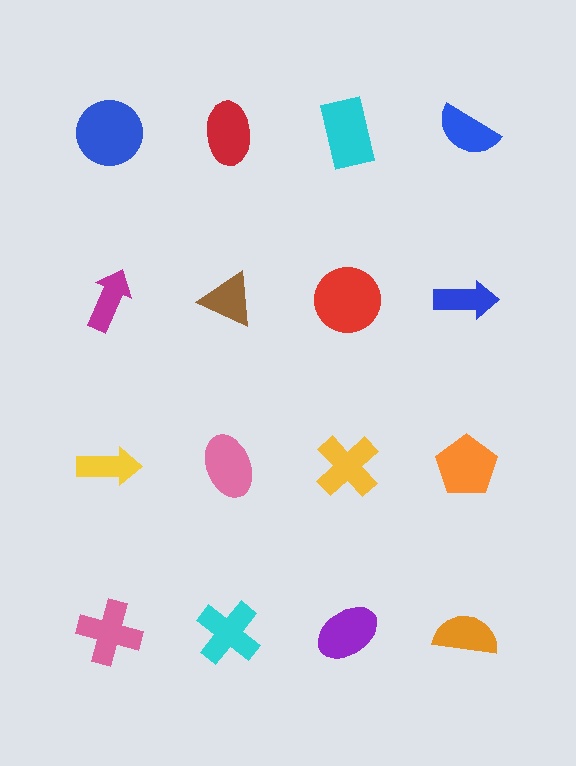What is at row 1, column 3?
A cyan rectangle.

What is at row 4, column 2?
A cyan cross.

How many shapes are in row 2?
4 shapes.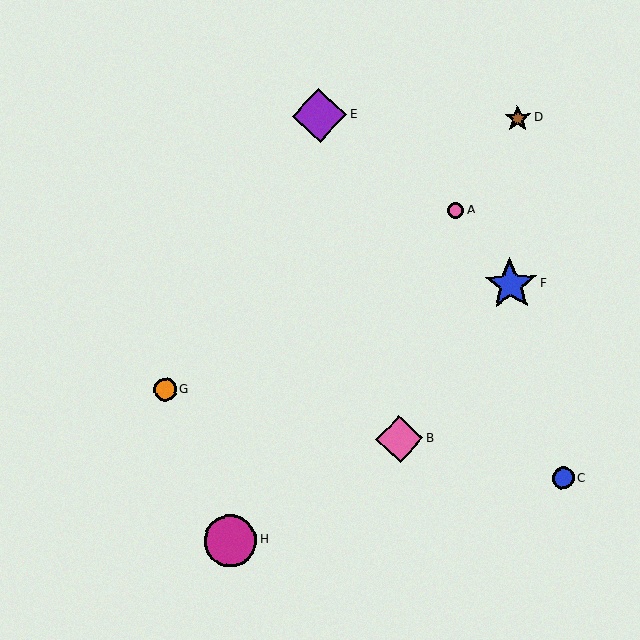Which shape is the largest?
The purple diamond (labeled E) is the largest.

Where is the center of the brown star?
The center of the brown star is at (518, 118).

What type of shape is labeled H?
Shape H is a magenta circle.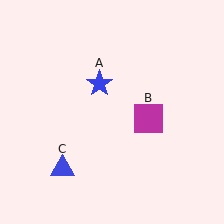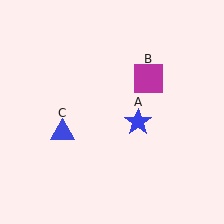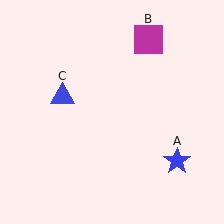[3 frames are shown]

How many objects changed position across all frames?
3 objects changed position: blue star (object A), magenta square (object B), blue triangle (object C).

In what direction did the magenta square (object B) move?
The magenta square (object B) moved up.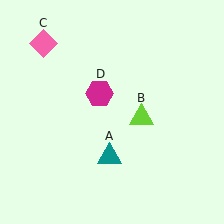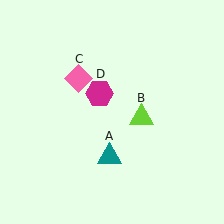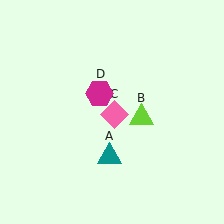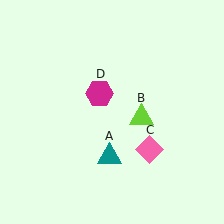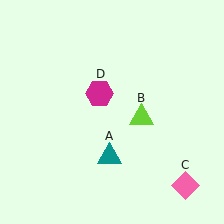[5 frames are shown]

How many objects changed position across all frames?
1 object changed position: pink diamond (object C).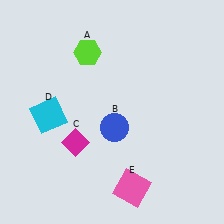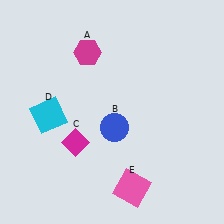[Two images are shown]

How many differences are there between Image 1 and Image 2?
There is 1 difference between the two images.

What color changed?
The hexagon (A) changed from lime in Image 1 to magenta in Image 2.